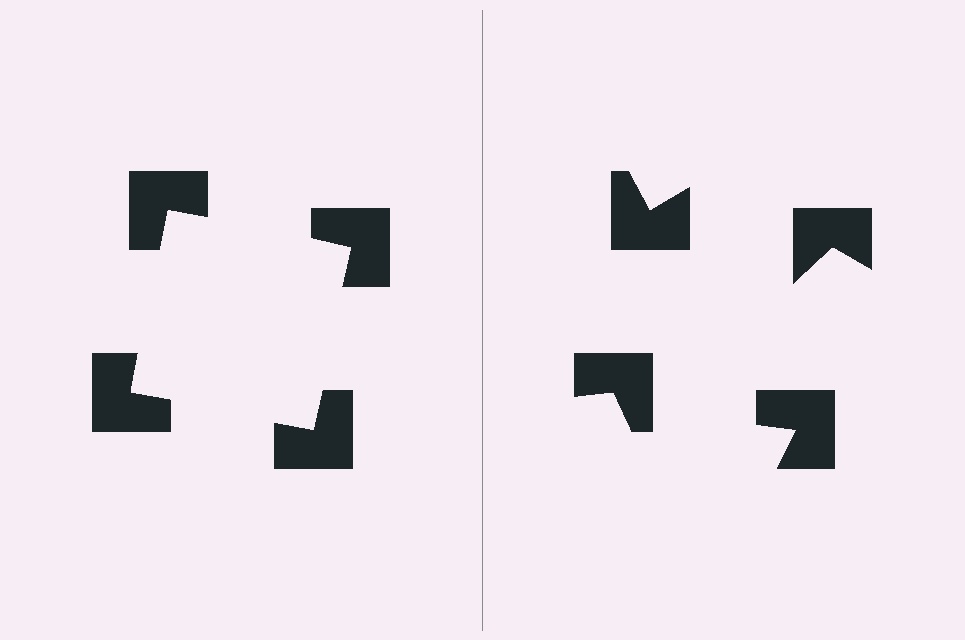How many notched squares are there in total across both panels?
8 — 4 on each side.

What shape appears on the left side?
An illusory square.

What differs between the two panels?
The notched squares are positioned identically on both sides; only the wedge orientations differ. On the left they align to a square; on the right they are misaligned.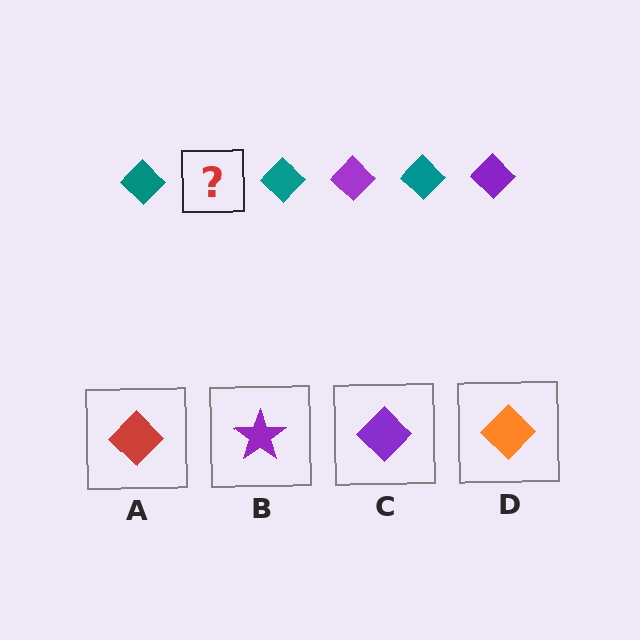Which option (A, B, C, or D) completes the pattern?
C.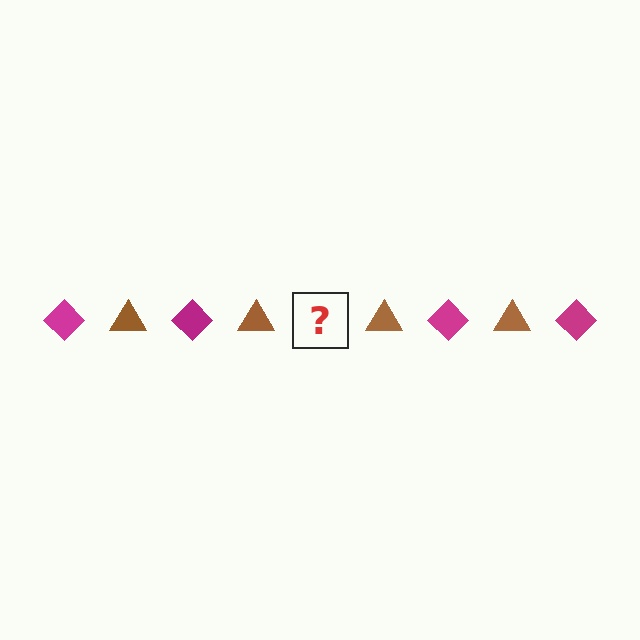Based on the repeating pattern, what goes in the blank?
The blank should be a magenta diamond.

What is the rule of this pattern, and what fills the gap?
The rule is that the pattern alternates between magenta diamond and brown triangle. The gap should be filled with a magenta diamond.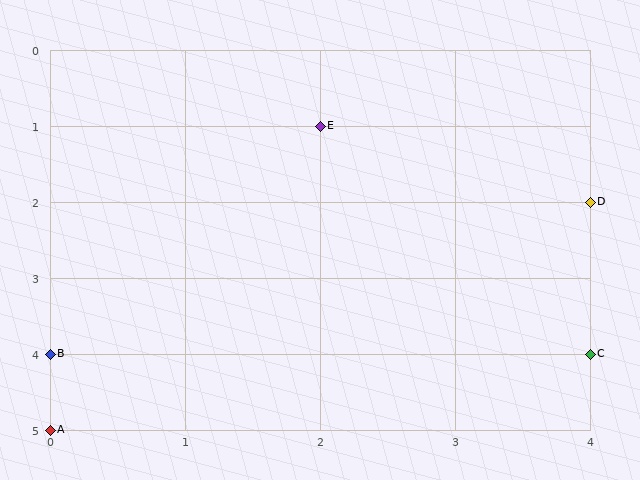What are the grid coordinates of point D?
Point D is at grid coordinates (4, 2).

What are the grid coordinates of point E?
Point E is at grid coordinates (2, 1).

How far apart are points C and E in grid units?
Points C and E are 2 columns and 3 rows apart (about 3.6 grid units diagonally).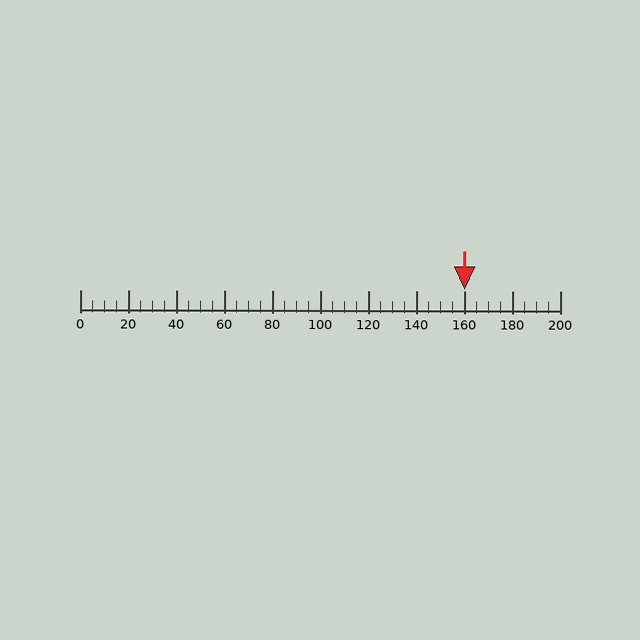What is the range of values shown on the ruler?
The ruler shows values from 0 to 200.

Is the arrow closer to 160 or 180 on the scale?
The arrow is closer to 160.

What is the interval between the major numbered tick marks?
The major tick marks are spaced 20 units apart.